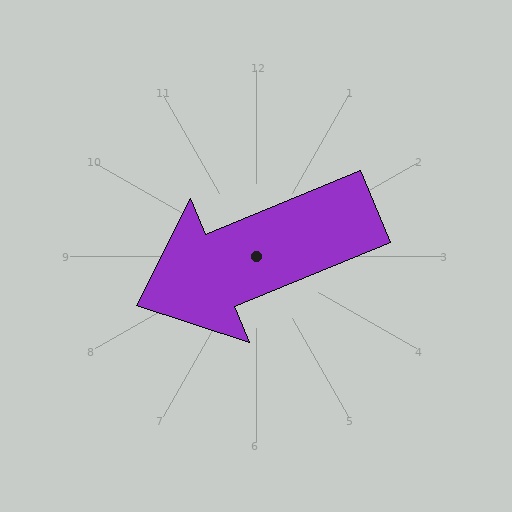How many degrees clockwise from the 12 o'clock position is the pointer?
Approximately 248 degrees.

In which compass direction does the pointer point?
West.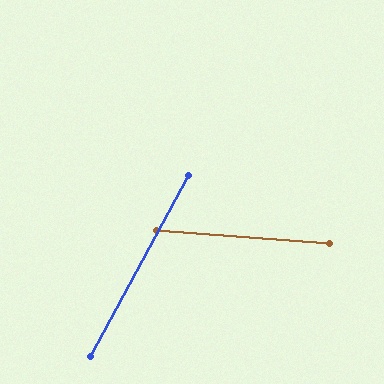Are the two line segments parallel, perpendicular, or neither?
Neither parallel nor perpendicular — they differ by about 66°.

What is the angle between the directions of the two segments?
Approximately 66 degrees.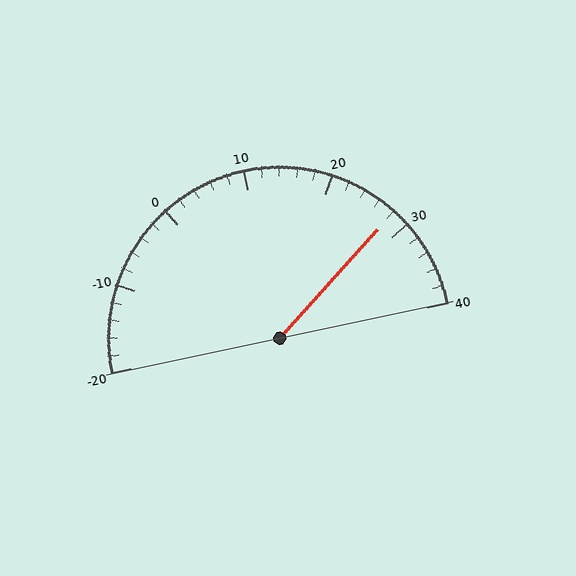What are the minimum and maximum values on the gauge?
The gauge ranges from -20 to 40.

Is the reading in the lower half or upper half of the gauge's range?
The reading is in the upper half of the range (-20 to 40).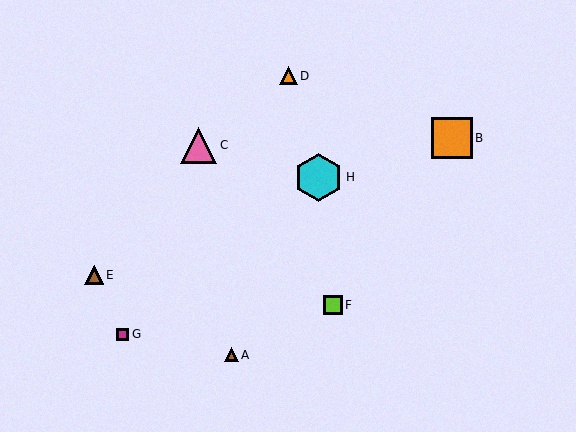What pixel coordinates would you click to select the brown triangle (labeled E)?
Click at (94, 275) to select the brown triangle E.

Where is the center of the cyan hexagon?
The center of the cyan hexagon is at (319, 177).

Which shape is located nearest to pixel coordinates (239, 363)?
The brown triangle (labeled A) at (231, 355) is nearest to that location.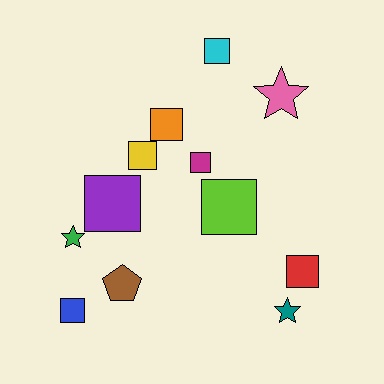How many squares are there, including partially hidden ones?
There are 8 squares.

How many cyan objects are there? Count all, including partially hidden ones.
There is 1 cyan object.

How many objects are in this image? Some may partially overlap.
There are 12 objects.